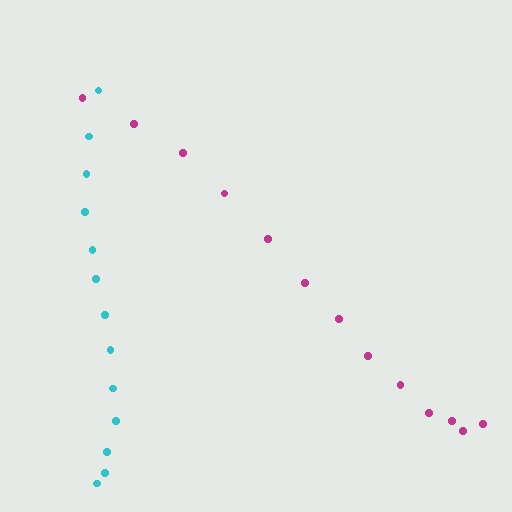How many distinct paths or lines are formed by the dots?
There are 2 distinct paths.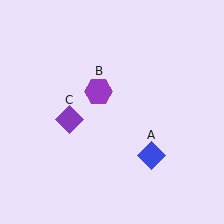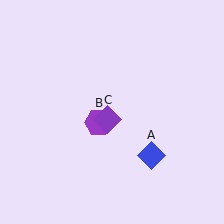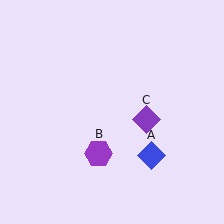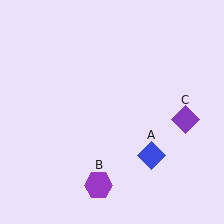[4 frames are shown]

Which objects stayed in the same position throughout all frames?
Blue diamond (object A) remained stationary.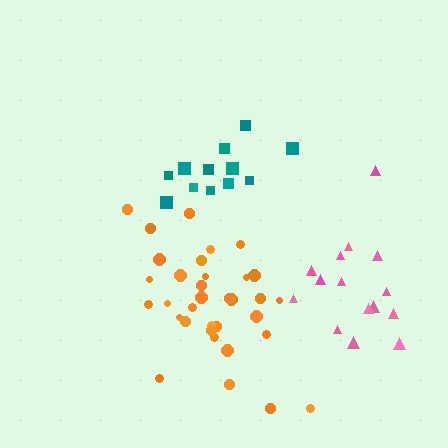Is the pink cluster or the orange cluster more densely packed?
Orange.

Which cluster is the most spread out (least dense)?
Teal.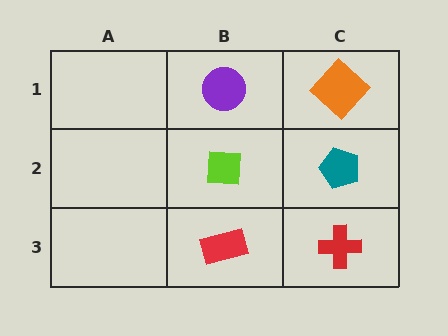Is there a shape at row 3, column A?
No, that cell is empty.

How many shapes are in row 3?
2 shapes.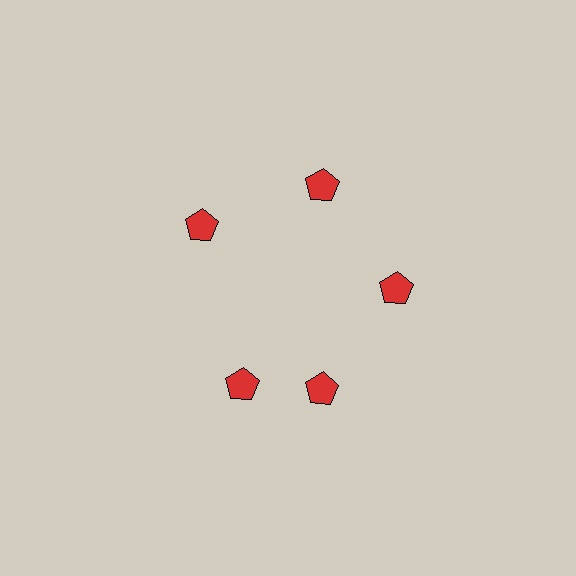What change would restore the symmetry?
The symmetry would be restored by rotating it back into even spacing with its neighbors so that all 5 pentagons sit at equal angles and equal distance from the center.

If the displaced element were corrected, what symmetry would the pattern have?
It would have 5-fold rotational symmetry — the pattern would map onto itself every 72 degrees.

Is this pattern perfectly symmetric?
No. The 5 red pentagons are arranged in a ring, but one element near the 8 o'clock position is rotated out of alignment along the ring, breaking the 5-fold rotational symmetry.